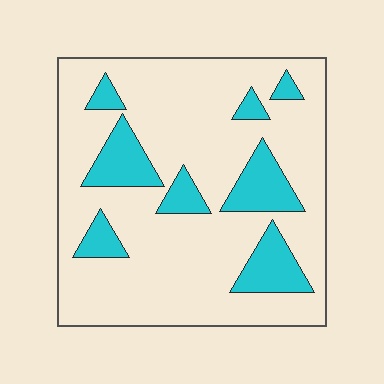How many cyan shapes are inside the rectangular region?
8.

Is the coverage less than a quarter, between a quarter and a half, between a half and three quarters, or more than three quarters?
Less than a quarter.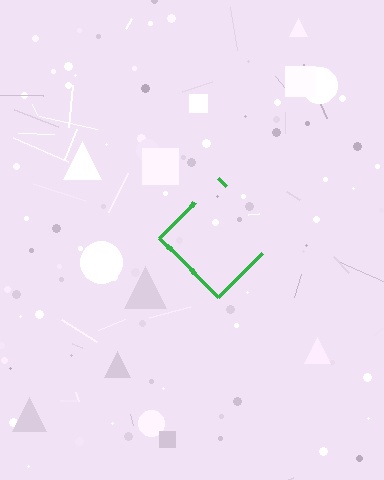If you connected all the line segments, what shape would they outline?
They would outline a diamond.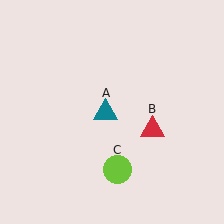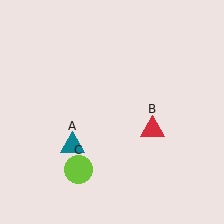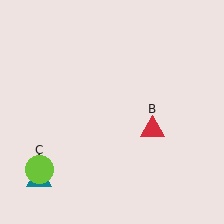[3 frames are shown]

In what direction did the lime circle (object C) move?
The lime circle (object C) moved left.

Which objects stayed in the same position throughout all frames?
Red triangle (object B) remained stationary.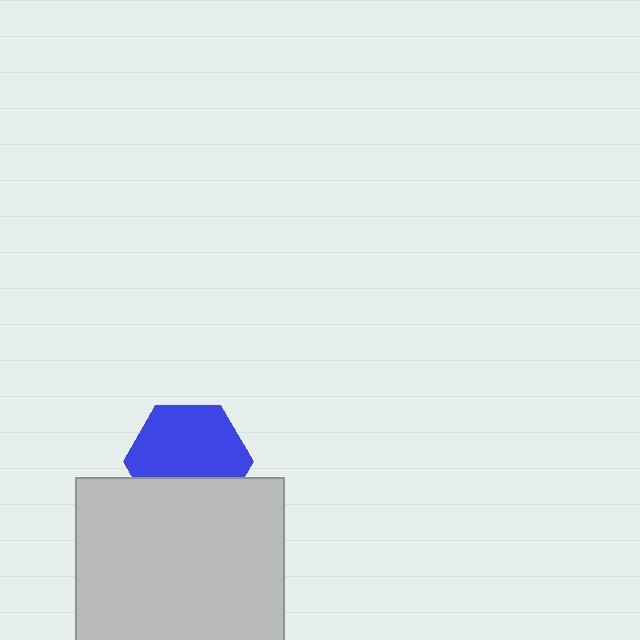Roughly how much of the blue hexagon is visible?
Most of it is visible (roughly 68%).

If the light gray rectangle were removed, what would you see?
You would see the complete blue hexagon.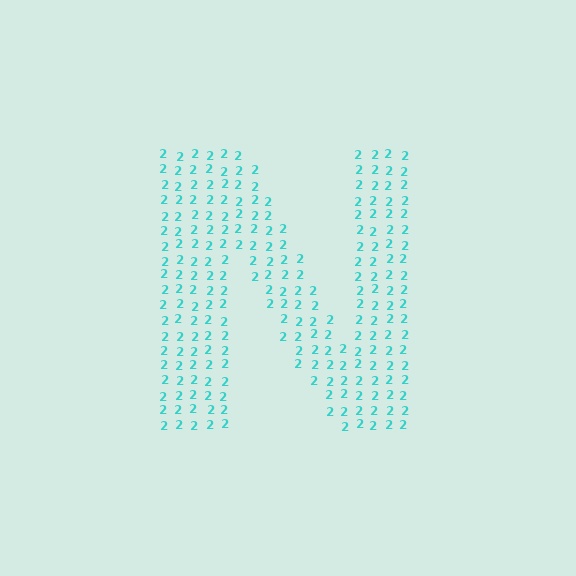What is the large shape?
The large shape is the letter N.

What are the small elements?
The small elements are digit 2's.